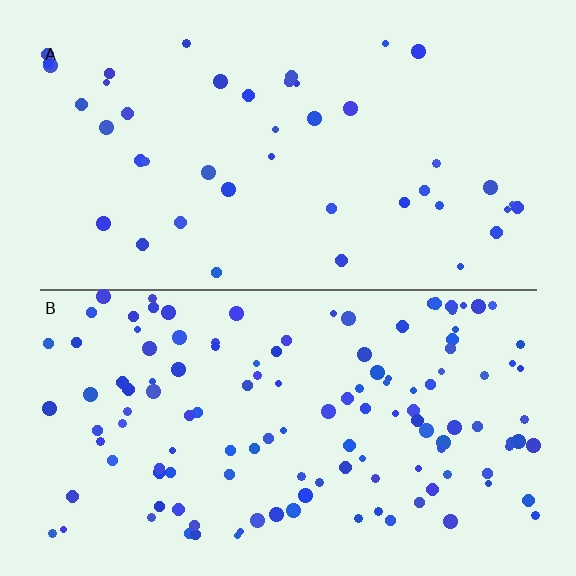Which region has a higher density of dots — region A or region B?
B (the bottom).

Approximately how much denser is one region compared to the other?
Approximately 3.0× — region B over region A.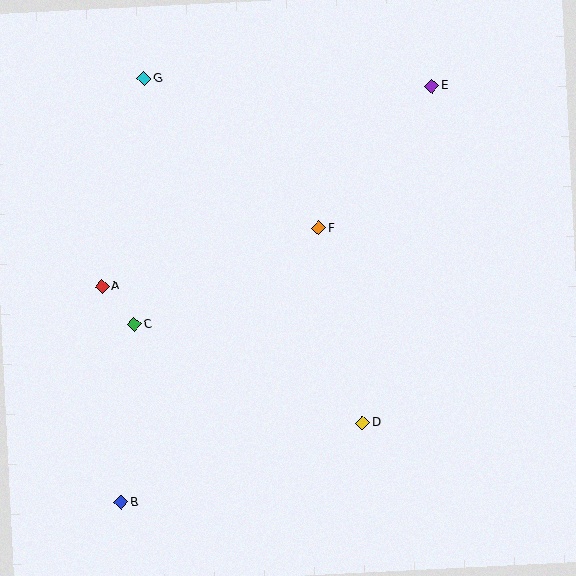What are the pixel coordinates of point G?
Point G is at (144, 78).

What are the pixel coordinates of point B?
Point B is at (121, 502).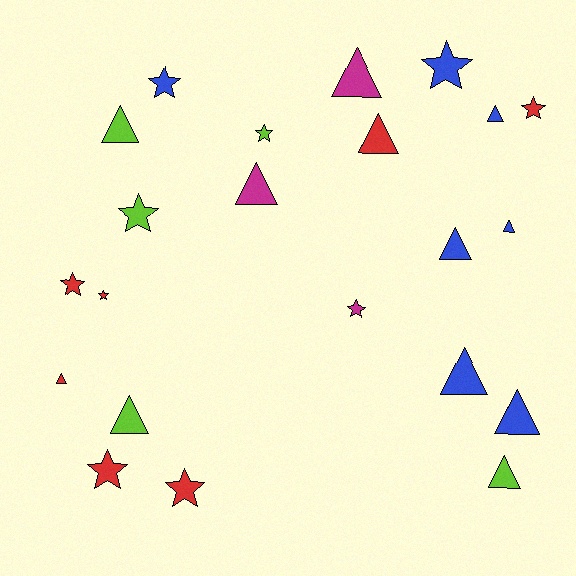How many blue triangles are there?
There are 5 blue triangles.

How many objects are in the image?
There are 22 objects.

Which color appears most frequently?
Red, with 7 objects.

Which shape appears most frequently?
Triangle, with 12 objects.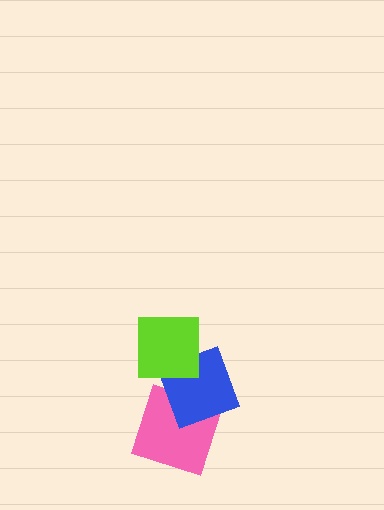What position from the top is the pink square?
The pink square is 3rd from the top.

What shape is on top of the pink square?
The blue square is on top of the pink square.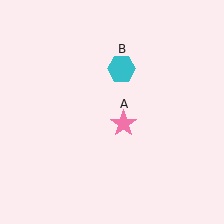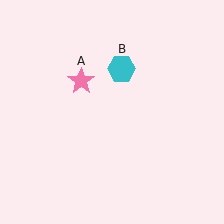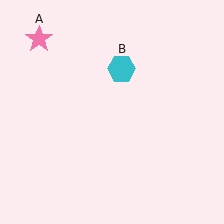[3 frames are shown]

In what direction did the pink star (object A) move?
The pink star (object A) moved up and to the left.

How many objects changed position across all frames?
1 object changed position: pink star (object A).